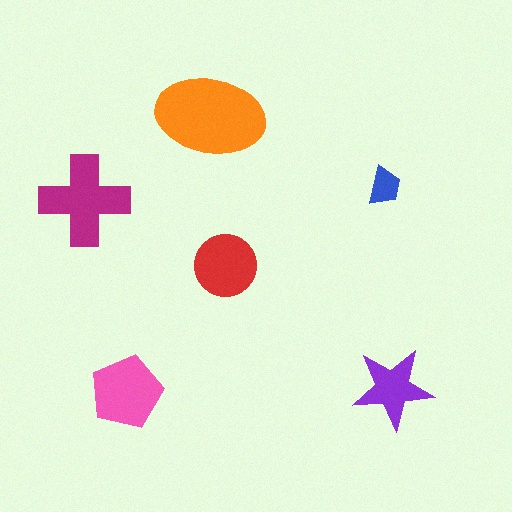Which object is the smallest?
The blue trapezoid.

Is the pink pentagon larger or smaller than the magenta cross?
Smaller.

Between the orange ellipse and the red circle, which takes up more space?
The orange ellipse.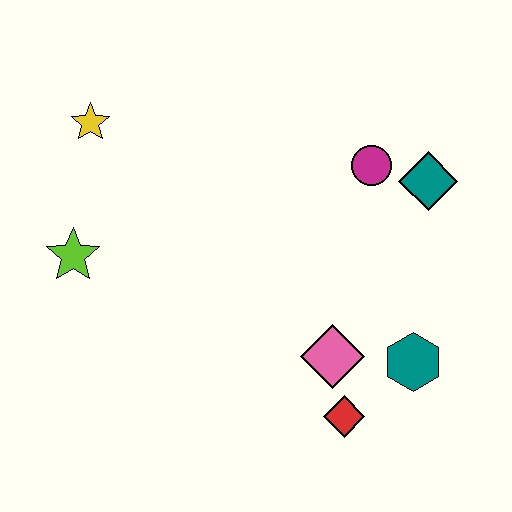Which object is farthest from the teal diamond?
The lime star is farthest from the teal diamond.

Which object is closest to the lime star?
The yellow star is closest to the lime star.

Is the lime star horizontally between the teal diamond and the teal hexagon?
No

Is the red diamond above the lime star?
No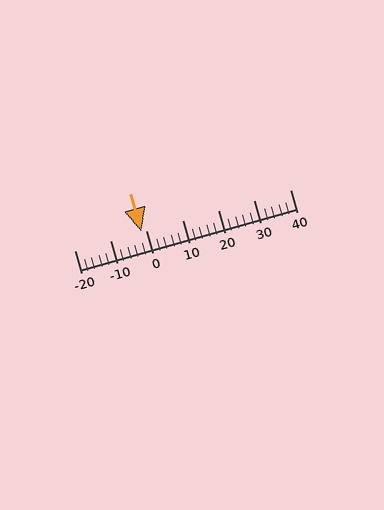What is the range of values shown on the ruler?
The ruler shows values from -20 to 40.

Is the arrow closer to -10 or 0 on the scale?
The arrow is closer to 0.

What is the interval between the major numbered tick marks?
The major tick marks are spaced 10 units apart.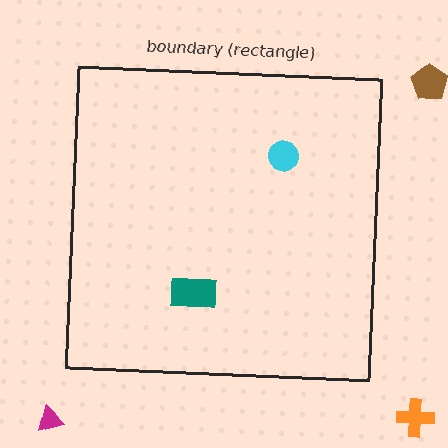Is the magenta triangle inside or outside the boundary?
Outside.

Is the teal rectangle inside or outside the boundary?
Inside.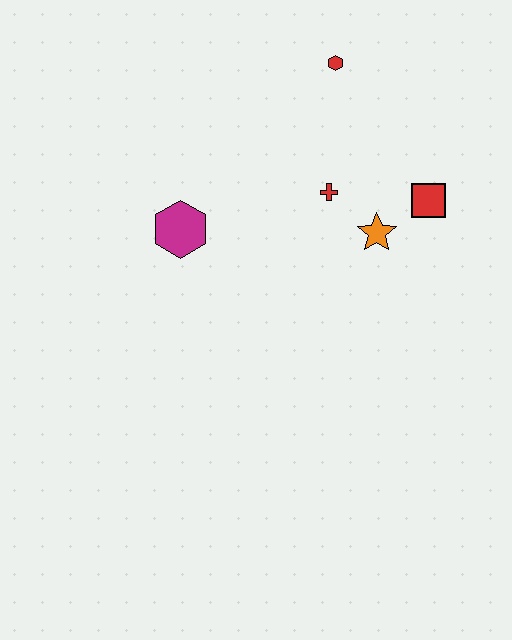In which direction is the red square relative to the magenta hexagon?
The red square is to the right of the magenta hexagon.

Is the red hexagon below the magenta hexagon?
No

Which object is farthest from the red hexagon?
The magenta hexagon is farthest from the red hexagon.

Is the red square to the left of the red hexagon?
No